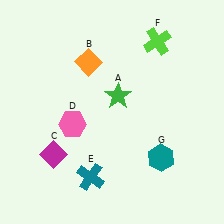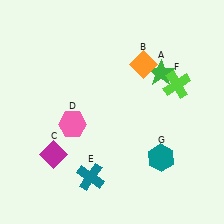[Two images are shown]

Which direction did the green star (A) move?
The green star (A) moved right.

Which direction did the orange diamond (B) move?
The orange diamond (B) moved right.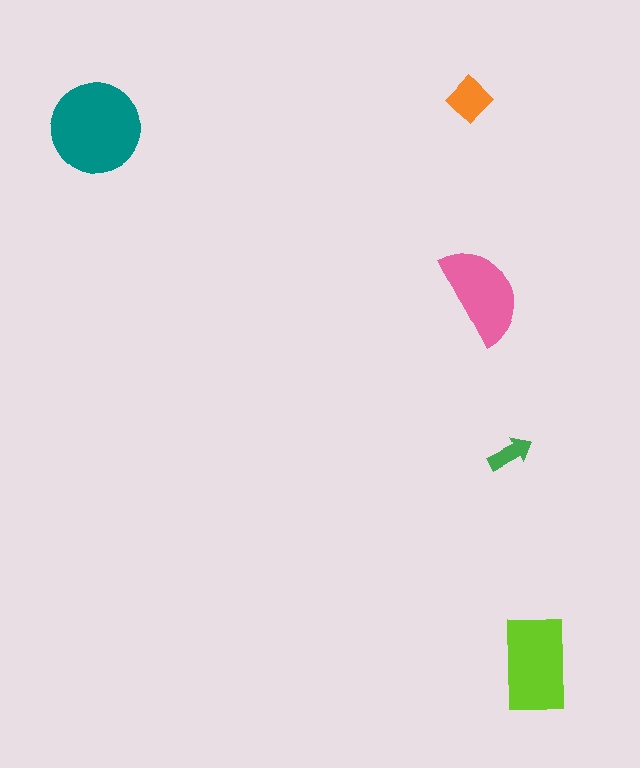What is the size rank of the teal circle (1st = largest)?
1st.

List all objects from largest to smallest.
The teal circle, the lime rectangle, the pink semicircle, the orange diamond, the green arrow.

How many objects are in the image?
There are 5 objects in the image.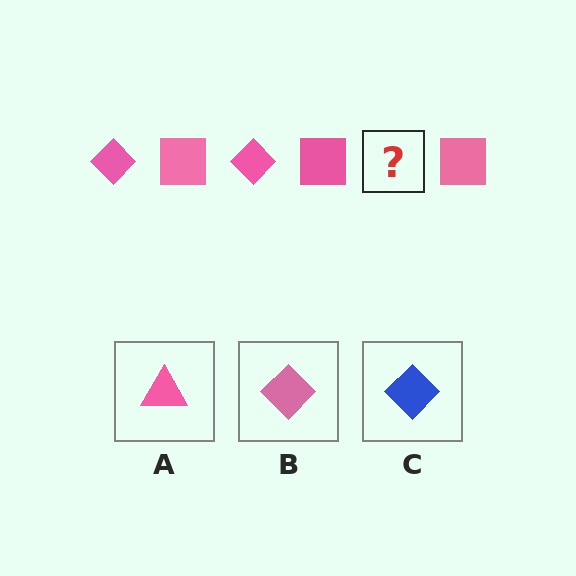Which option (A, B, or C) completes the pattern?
B.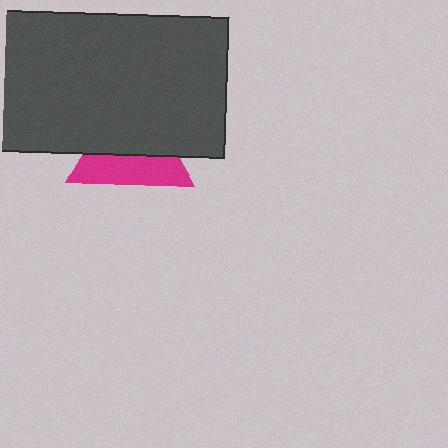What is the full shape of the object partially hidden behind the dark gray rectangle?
The partially hidden object is a magenta triangle.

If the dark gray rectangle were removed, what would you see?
You would see the complete magenta triangle.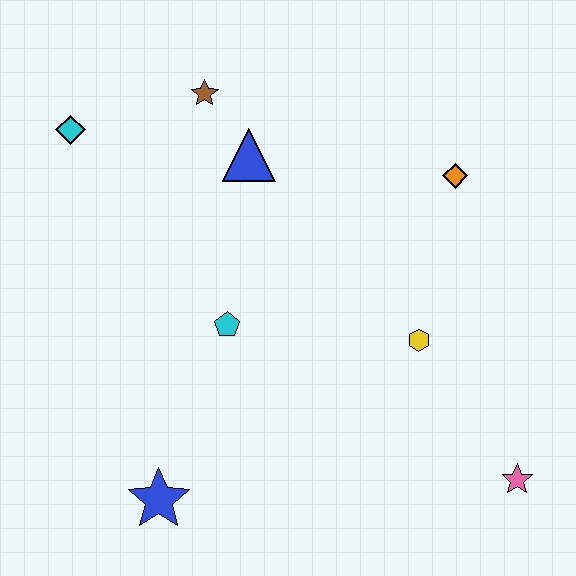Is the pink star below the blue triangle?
Yes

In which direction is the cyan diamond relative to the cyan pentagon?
The cyan diamond is above the cyan pentagon.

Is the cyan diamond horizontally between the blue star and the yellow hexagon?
No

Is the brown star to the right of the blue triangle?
No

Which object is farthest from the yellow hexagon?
The cyan diamond is farthest from the yellow hexagon.